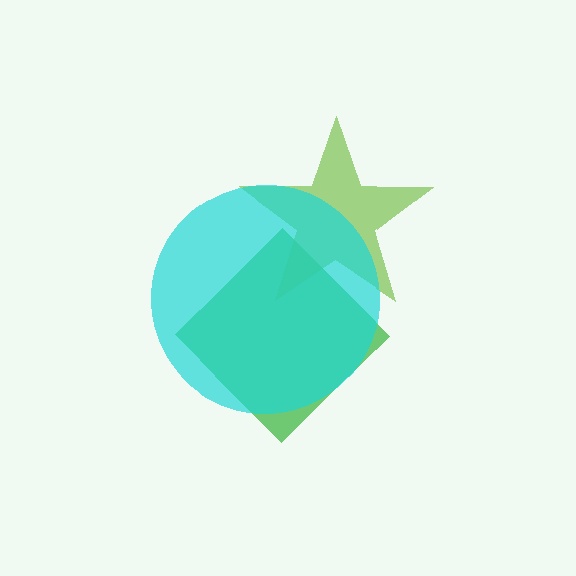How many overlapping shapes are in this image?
There are 3 overlapping shapes in the image.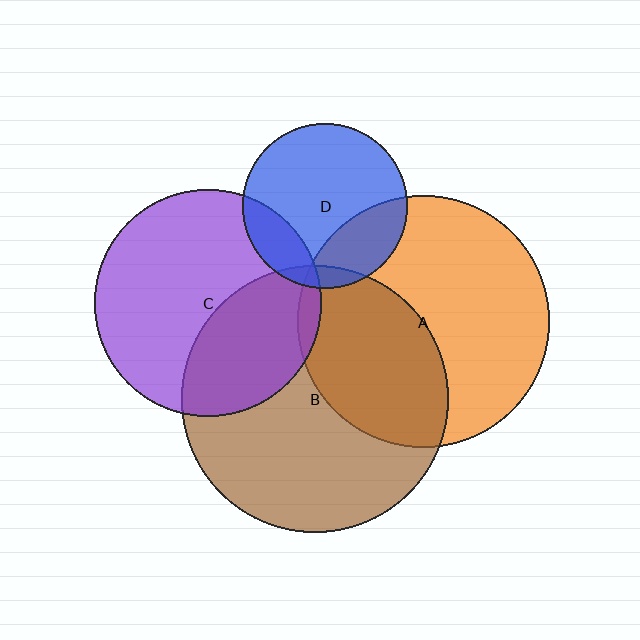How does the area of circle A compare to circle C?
Approximately 1.2 times.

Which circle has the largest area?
Circle B (brown).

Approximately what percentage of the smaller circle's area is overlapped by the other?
Approximately 15%.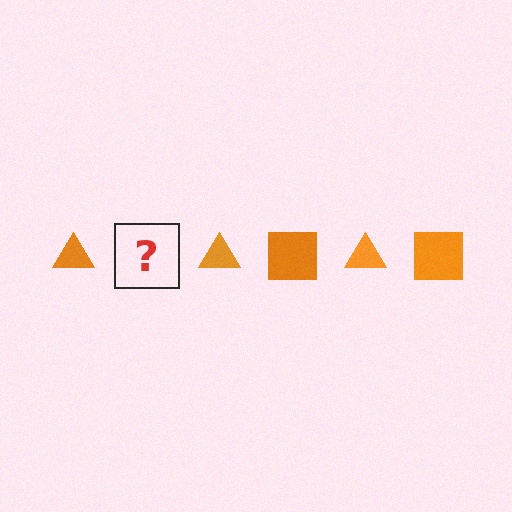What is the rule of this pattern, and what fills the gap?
The rule is that the pattern cycles through triangle, square shapes in orange. The gap should be filled with an orange square.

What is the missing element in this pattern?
The missing element is an orange square.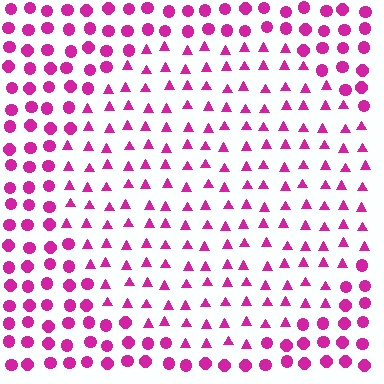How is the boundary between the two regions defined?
The boundary is defined by a change in element shape: triangles inside vs. circles outside. All elements share the same color and spacing.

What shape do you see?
I see a circle.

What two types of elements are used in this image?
The image uses triangles inside the circle region and circles outside it.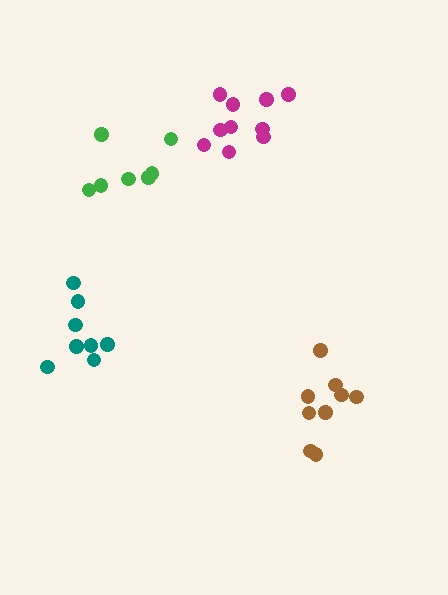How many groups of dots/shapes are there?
There are 4 groups.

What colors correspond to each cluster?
The clusters are colored: teal, magenta, green, brown.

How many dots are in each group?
Group 1: 8 dots, Group 2: 10 dots, Group 3: 7 dots, Group 4: 9 dots (34 total).